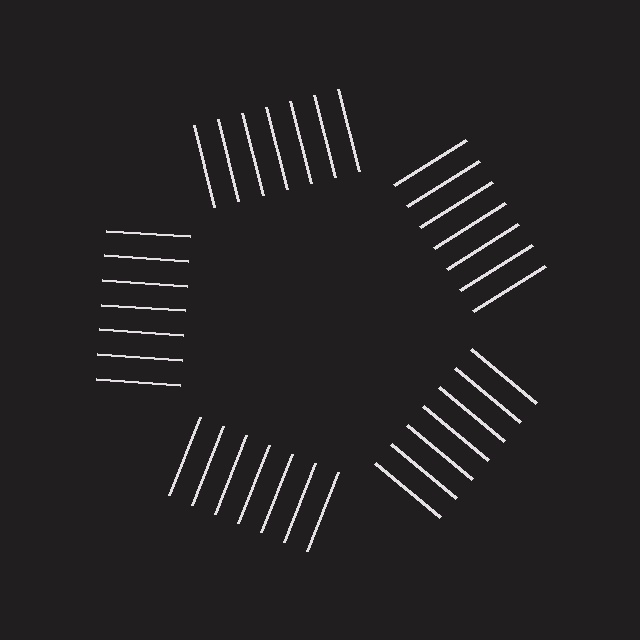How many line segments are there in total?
35 — 7 along each of the 5 edges.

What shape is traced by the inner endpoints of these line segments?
An illusory pentagon — the line segments terminate on its edges but no continuous stroke is drawn.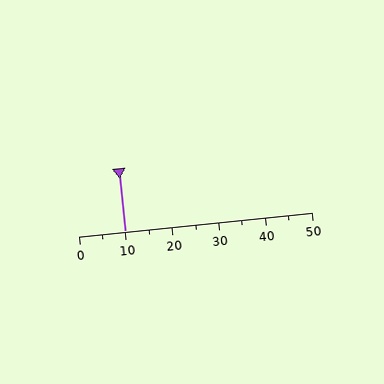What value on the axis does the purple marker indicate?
The marker indicates approximately 10.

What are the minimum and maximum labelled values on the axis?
The axis runs from 0 to 50.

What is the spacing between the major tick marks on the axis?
The major ticks are spaced 10 apart.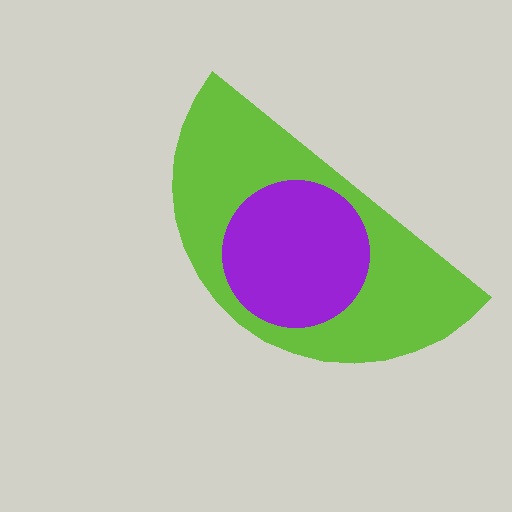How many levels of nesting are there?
2.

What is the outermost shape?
The lime semicircle.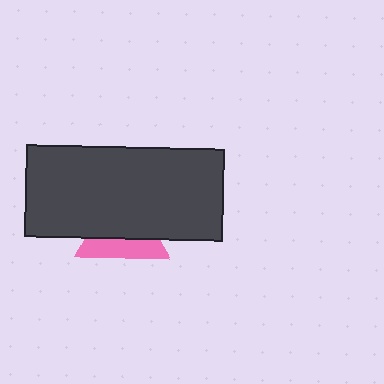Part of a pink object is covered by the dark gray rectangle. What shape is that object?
It is a triangle.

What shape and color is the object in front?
The object in front is a dark gray rectangle.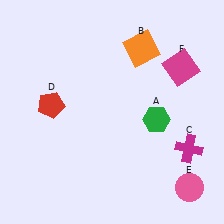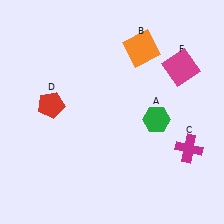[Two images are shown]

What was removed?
The pink circle (E) was removed in Image 2.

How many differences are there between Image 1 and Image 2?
There is 1 difference between the two images.